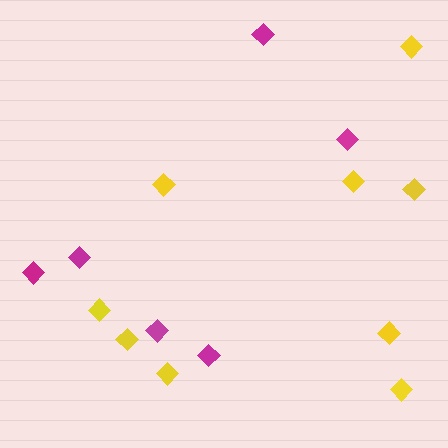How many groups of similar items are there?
There are 2 groups: one group of magenta diamonds (6) and one group of yellow diamonds (9).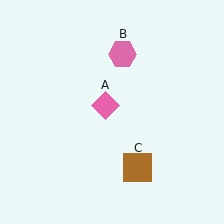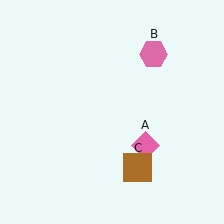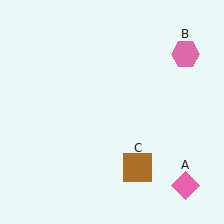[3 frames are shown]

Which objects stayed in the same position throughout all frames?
Brown square (object C) remained stationary.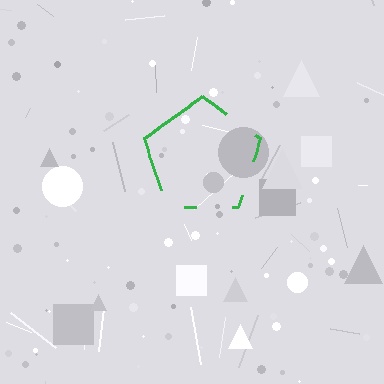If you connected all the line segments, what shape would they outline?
They would outline a pentagon.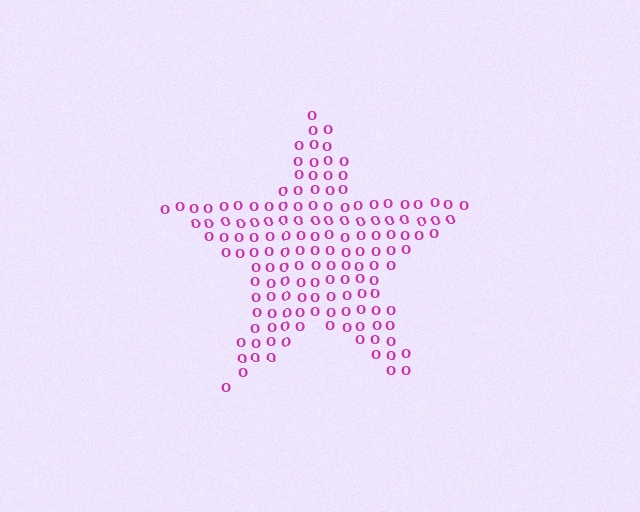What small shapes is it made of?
It is made of small letter O's.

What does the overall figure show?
The overall figure shows a star.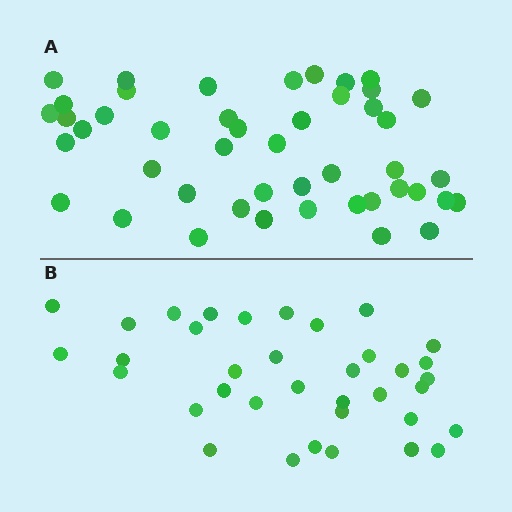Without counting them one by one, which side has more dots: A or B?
Region A (the top region) has more dots.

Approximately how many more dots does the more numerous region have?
Region A has roughly 10 or so more dots than region B.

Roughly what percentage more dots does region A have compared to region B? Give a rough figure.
About 30% more.